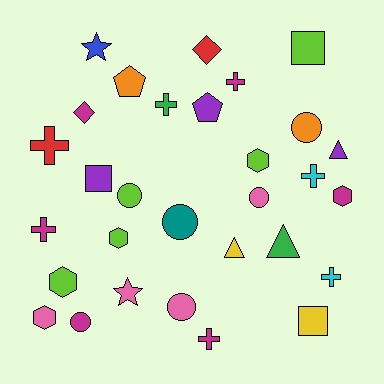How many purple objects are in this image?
There are 3 purple objects.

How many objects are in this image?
There are 30 objects.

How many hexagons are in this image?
There are 5 hexagons.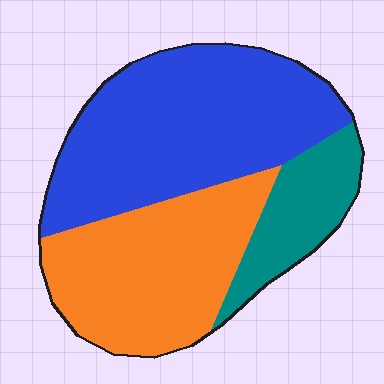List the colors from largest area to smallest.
From largest to smallest: blue, orange, teal.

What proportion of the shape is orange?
Orange takes up between a third and a half of the shape.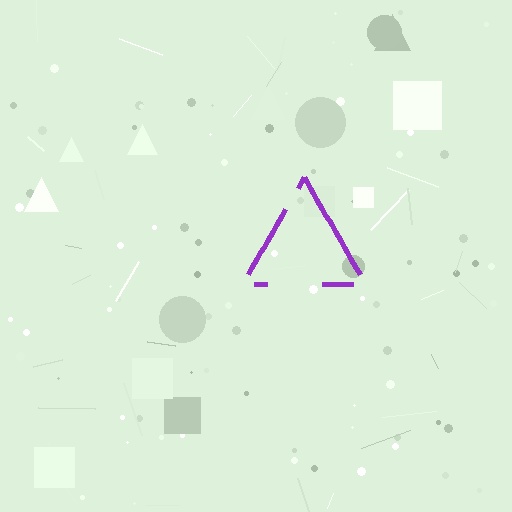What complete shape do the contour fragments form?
The contour fragments form a triangle.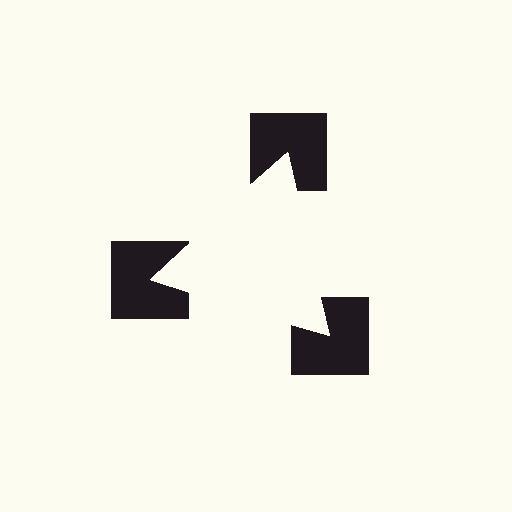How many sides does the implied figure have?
3 sides.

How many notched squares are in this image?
There are 3 — one at each vertex of the illusory triangle.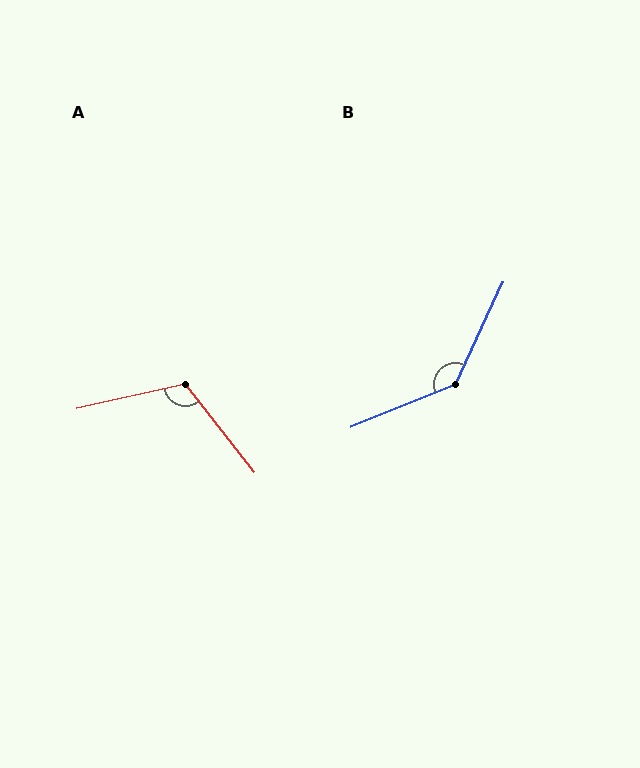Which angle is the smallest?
A, at approximately 115 degrees.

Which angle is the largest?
B, at approximately 137 degrees.